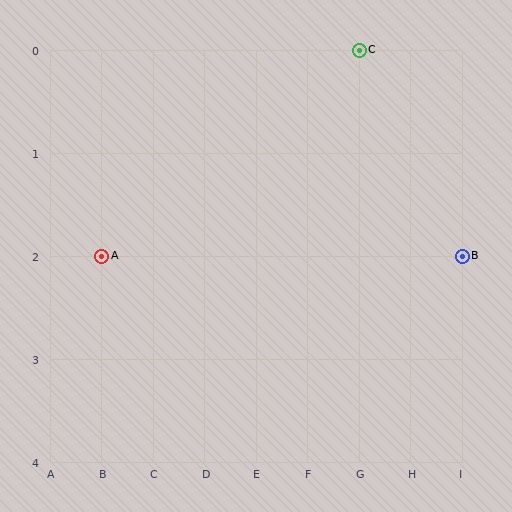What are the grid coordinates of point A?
Point A is at grid coordinates (B, 2).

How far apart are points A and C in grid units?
Points A and C are 5 columns and 2 rows apart (about 5.4 grid units diagonally).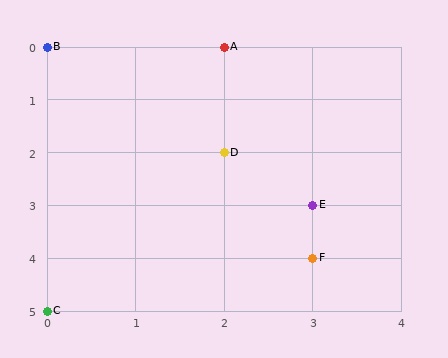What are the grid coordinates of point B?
Point B is at grid coordinates (0, 0).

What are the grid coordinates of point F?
Point F is at grid coordinates (3, 4).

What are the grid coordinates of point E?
Point E is at grid coordinates (3, 3).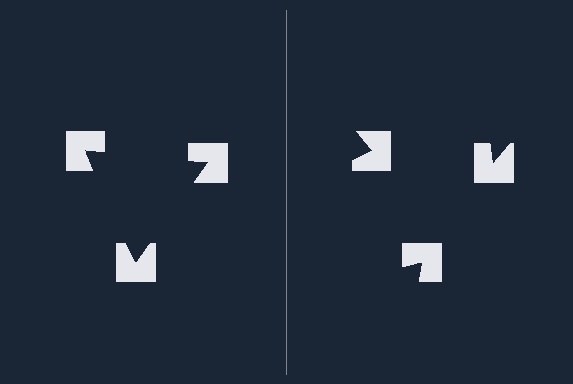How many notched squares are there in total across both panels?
6 — 3 on each side.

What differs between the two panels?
The notched squares are positioned identically on both sides; only the wedge orientations differ. On the left they align to a triangle; on the right they are misaligned.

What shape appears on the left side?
An illusory triangle.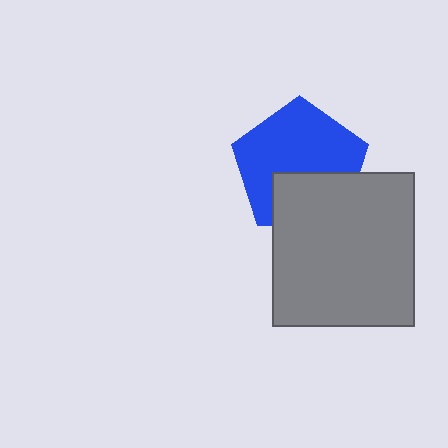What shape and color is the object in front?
The object in front is a gray rectangle.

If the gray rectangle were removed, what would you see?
You would see the complete blue pentagon.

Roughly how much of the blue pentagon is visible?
Most of it is visible (roughly 65%).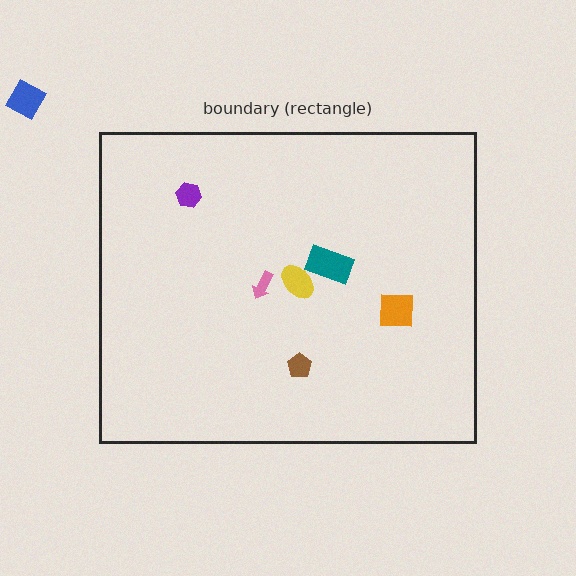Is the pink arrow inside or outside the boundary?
Inside.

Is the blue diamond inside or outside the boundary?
Outside.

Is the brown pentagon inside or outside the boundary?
Inside.